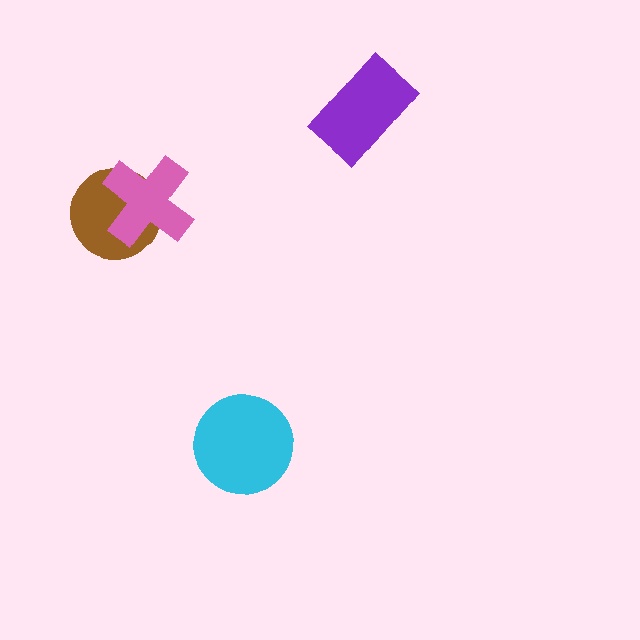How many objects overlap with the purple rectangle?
0 objects overlap with the purple rectangle.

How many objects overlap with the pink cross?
1 object overlaps with the pink cross.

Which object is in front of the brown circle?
The pink cross is in front of the brown circle.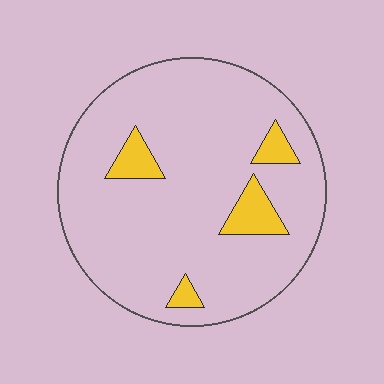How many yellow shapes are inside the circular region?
4.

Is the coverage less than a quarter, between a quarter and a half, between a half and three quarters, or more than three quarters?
Less than a quarter.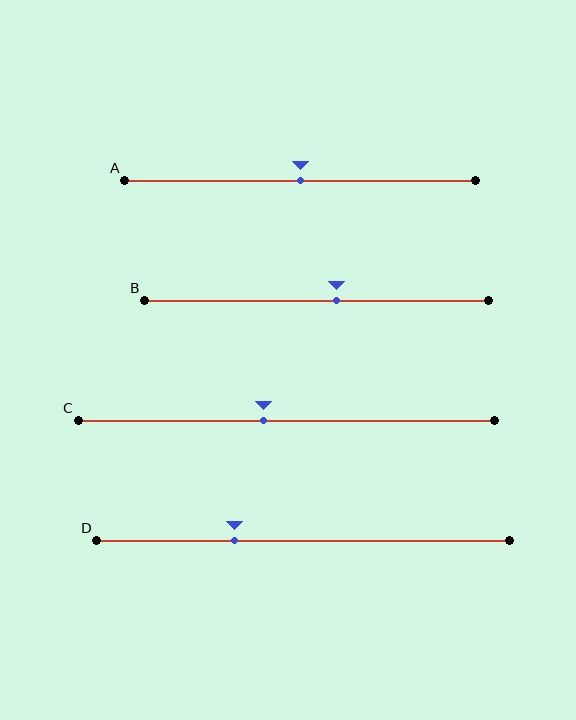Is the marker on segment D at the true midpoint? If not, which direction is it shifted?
No, the marker on segment D is shifted to the left by about 17% of the segment length.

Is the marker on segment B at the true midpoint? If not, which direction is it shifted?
No, the marker on segment B is shifted to the right by about 6% of the segment length.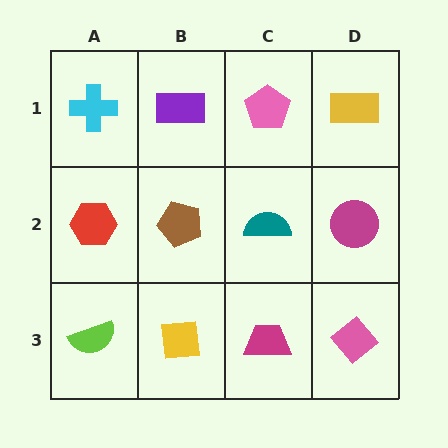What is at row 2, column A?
A red hexagon.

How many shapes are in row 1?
4 shapes.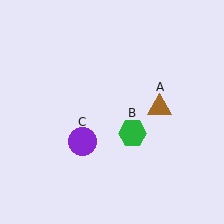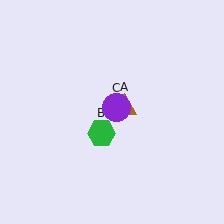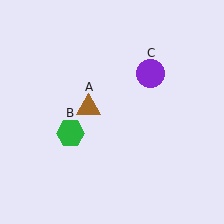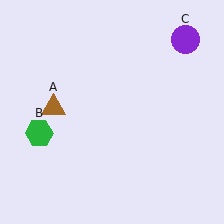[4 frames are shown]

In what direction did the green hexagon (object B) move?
The green hexagon (object B) moved left.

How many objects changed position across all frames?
3 objects changed position: brown triangle (object A), green hexagon (object B), purple circle (object C).